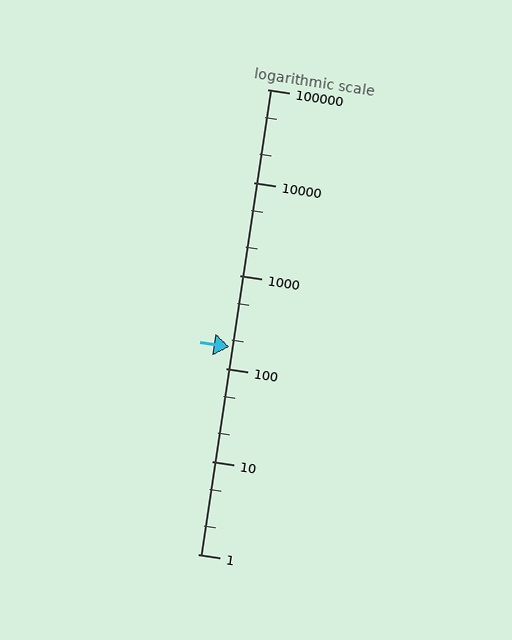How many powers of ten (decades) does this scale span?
The scale spans 5 decades, from 1 to 100000.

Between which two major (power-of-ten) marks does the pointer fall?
The pointer is between 100 and 1000.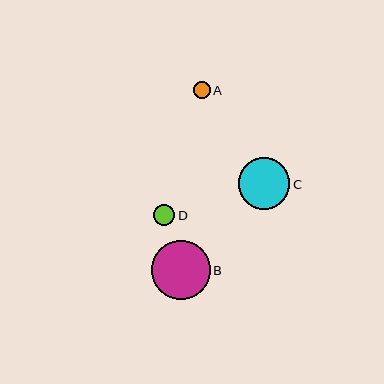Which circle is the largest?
Circle B is the largest with a size of approximately 59 pixels.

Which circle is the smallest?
Circle A is the smallest with a size of approximately 17 pixels.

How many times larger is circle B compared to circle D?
Circle B is approximately 2.8 times the size of circle D.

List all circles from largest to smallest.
From largest to smallest: B, C, D, A.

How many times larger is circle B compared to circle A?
Circle B is approximately 3.4 times the size of circle A.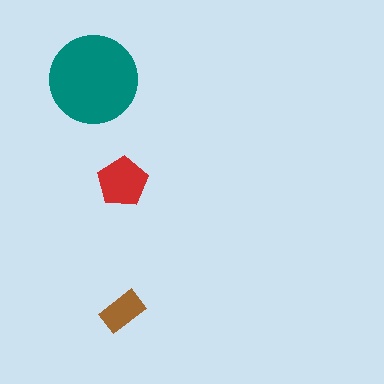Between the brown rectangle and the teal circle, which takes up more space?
The teal circle.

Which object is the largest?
The teal circle.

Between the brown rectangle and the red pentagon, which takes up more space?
The red pentagon.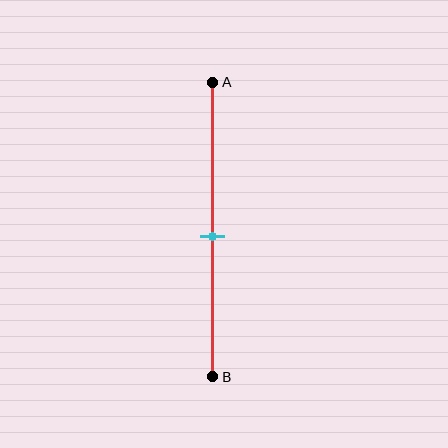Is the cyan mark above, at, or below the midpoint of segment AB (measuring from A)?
The cyan mark is approximately at the midpoint of segment AB.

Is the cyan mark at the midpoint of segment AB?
Yes, the mark is approximately at the midpoint.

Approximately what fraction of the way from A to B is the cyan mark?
The cyan mark is approximately 50% of the way from A to B.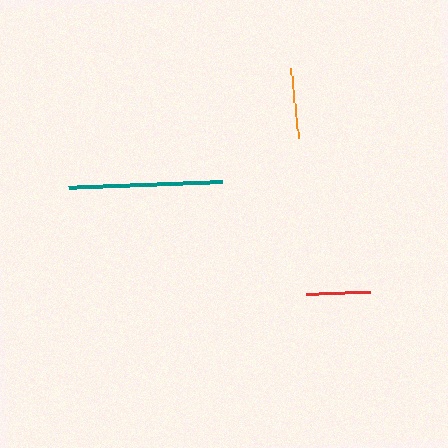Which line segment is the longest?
The teal line is the longest at approximately 153 pixels.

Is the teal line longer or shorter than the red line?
The teal line is longer than the red line.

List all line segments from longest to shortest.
From longest to shortest: teal, orange, red.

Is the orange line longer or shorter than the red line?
The orange line is longer than the red line.